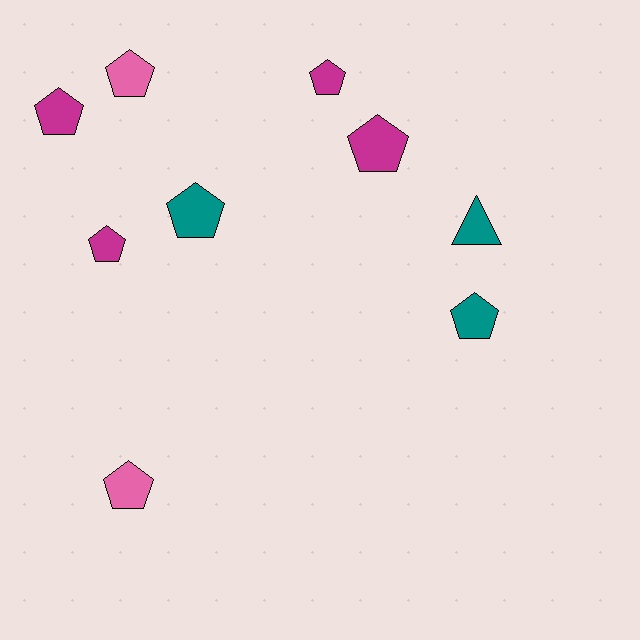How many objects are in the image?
There are 9 objects.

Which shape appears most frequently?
Pentagon, with 8 objects.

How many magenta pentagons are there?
There are 4 magenta pentagons.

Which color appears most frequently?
Magenta, with 4 objects.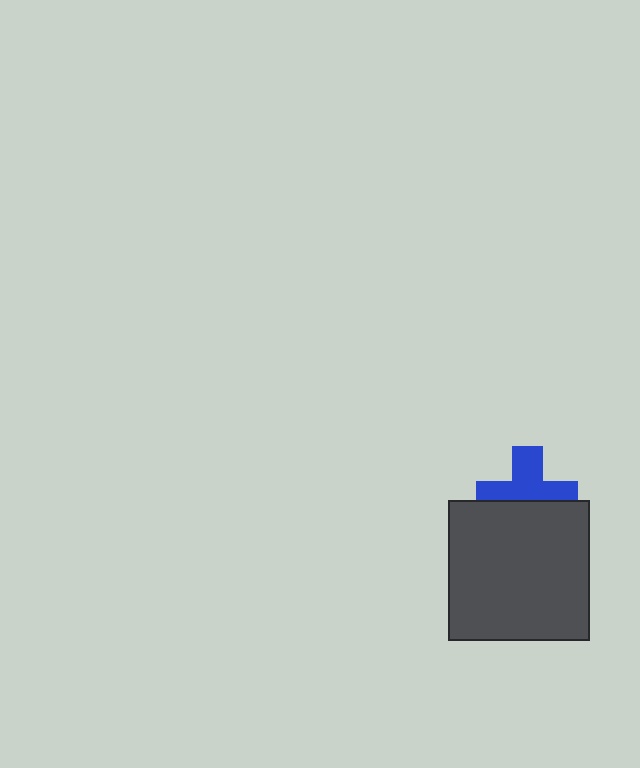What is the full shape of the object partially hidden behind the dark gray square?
The partially hidden object is a blue cross.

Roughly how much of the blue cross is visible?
About half of it is visible (roughly 56%).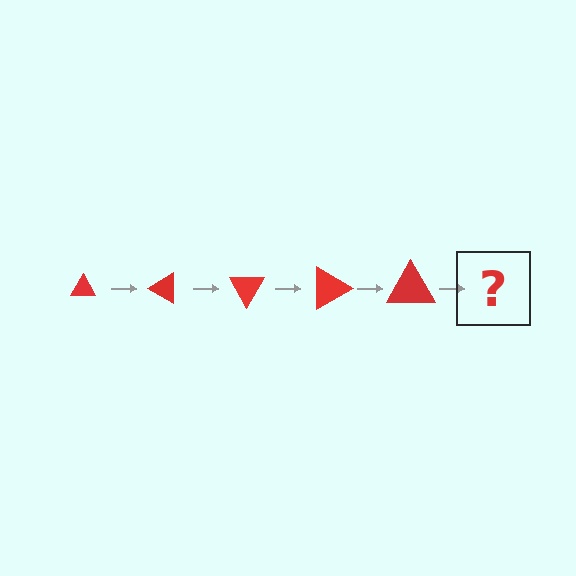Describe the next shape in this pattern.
It should be a triangle, larger than the previous one and rotated 150 degrees from the start.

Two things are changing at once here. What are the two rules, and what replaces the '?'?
The two rules are that the triangle grows larger each step and it rotates 30 degrees each step. The '?' should be a triangle, larger than the previous one and rotated 150 degrees from the start.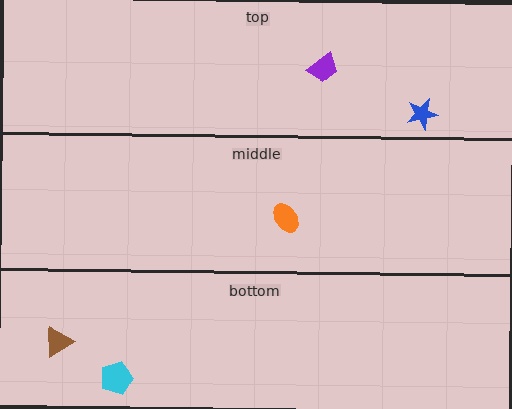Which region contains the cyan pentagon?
The bottom region.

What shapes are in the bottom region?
The cyan pentagon, the brown triangle.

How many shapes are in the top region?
2.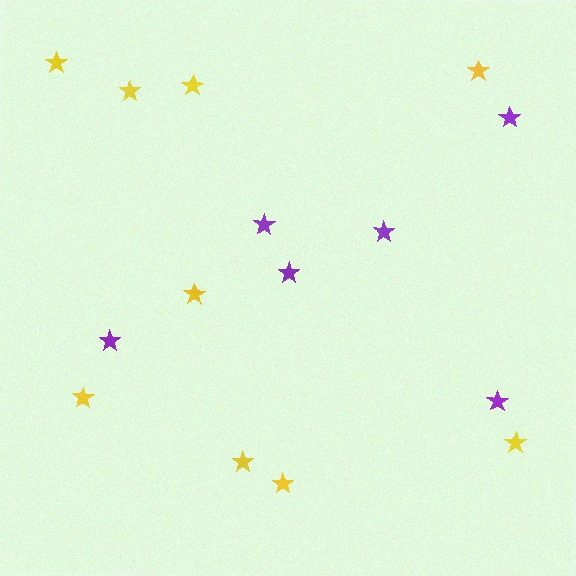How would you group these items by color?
There are 2 groups: one group of purple stars (6) and one group of yellow stars (9).